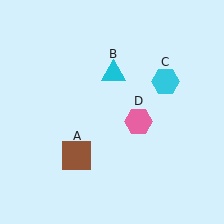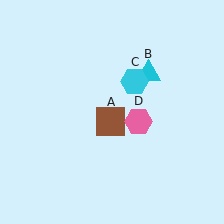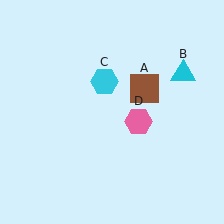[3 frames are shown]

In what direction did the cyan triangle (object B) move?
The cyan triangle (object B) moved right.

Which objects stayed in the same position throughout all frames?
Pink hexagon (object D) remained stationary.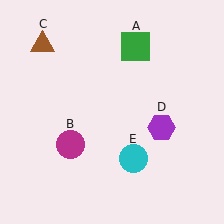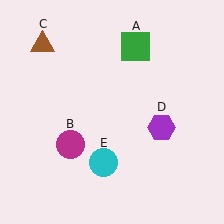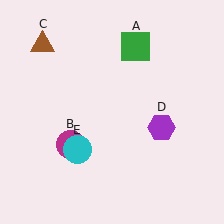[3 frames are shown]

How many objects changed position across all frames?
1 object changed position: cyan circle (object E).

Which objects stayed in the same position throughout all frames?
Green square (object A) and magenta circle (object B) and brown triangle (object C) and purple hexagon (object D) remained stationary.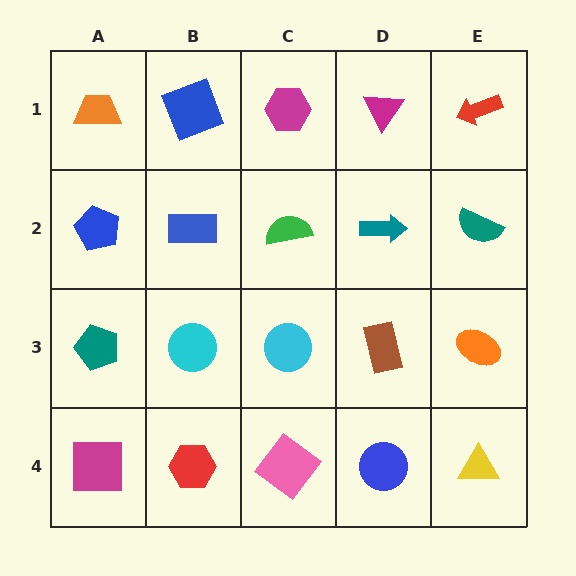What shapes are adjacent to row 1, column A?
A blue pentagon (row 2, column A), a blue square (row 1, column B).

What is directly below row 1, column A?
A blue pentagon.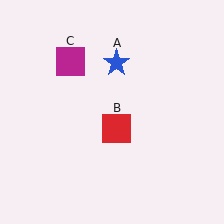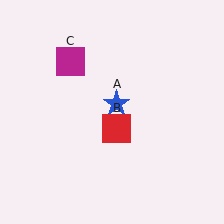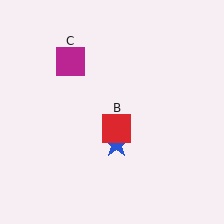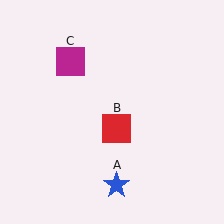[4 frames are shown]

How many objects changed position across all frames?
1 object changed position: blue star (object A).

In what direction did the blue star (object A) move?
The blue star (object A) moved down.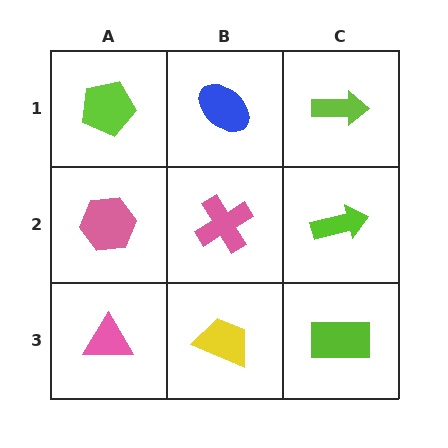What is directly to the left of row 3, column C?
A yellow trapezoid.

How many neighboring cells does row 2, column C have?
3.